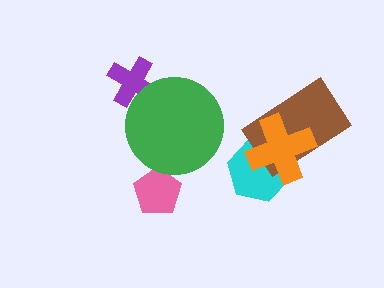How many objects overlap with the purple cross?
1 object overlaps with the purple cross.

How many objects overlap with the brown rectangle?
2 objects overlap with the brown rectangle.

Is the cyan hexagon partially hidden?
Yes, it is partially covered by another shape.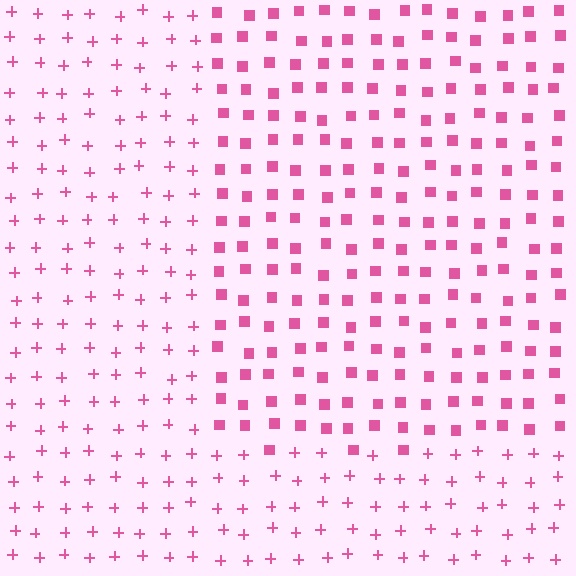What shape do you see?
I see a rectangle.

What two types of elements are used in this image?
The image uses squares inside the rectangle region and plus signs outside it.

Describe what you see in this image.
The image is filled with small pink elements arranged in a uniform grid. A rectangle-shaped region contains squares, while the surrounding area contains plus signs. The boundary is defined purely by the change in element shape.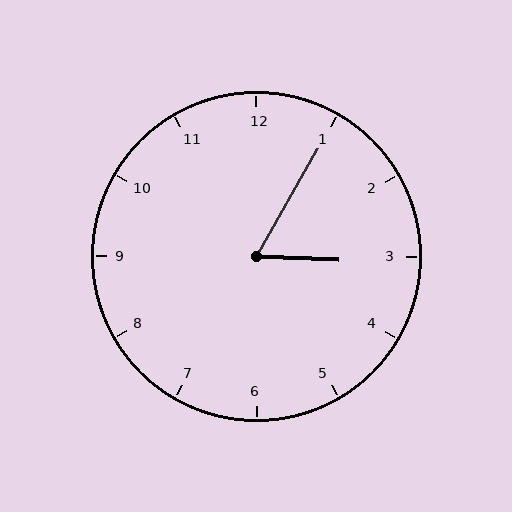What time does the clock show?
3:05.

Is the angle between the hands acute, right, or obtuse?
It is acute.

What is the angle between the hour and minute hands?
Approximately 62 degrees.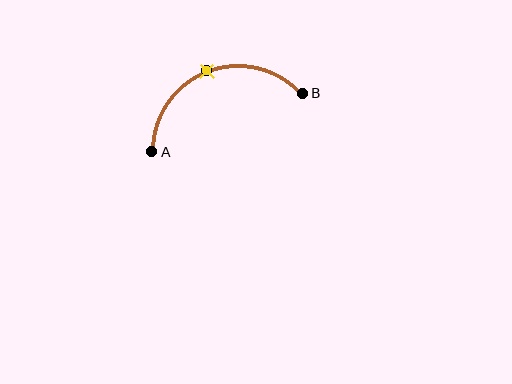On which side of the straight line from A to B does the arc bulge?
The arc bulges above the straight line connecting A and B.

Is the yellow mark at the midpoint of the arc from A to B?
Yes. The yellow mark lies on the arc at equal arc-length from both A and B — it is the arc midpoint.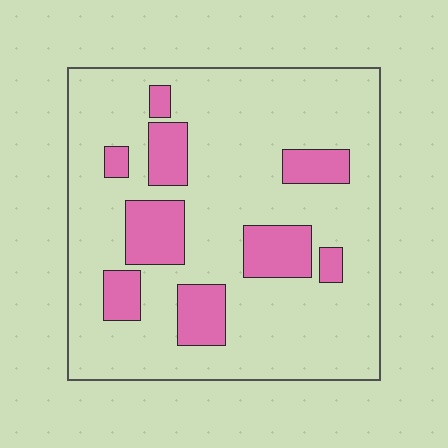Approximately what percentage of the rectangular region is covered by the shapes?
Approximately 20%.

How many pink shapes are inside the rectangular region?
9.